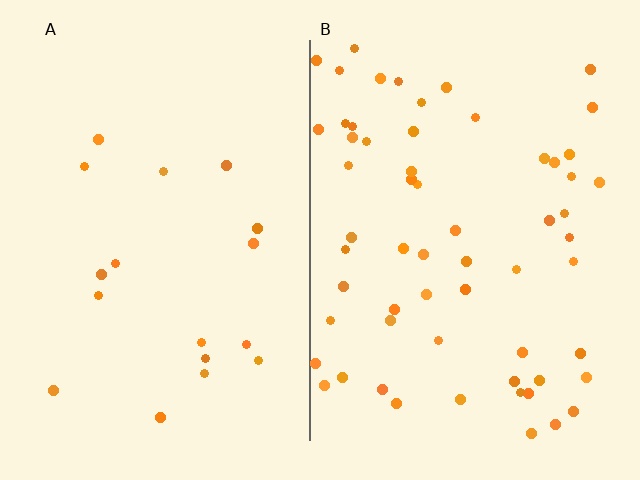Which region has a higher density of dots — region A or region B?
B (the right).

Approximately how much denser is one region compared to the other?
Approximately 3.4× — region B over region A.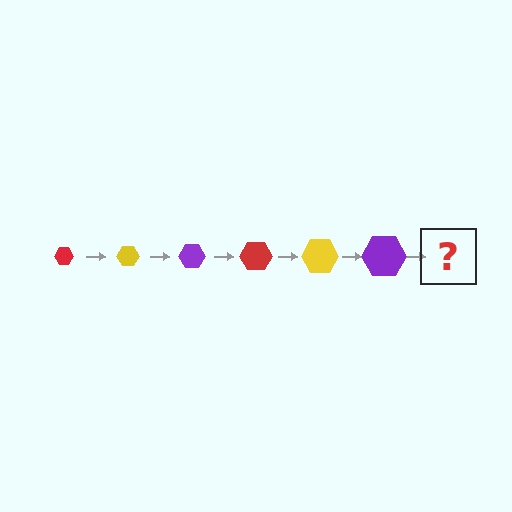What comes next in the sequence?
The next element should be a red hexagon, larger than the previous one.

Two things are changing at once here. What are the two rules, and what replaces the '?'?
The two rules are that the hexagon grows larger each step and the color cycles through red, yellow, and purple. The '?' should be a red hexagon, larger than the previous one.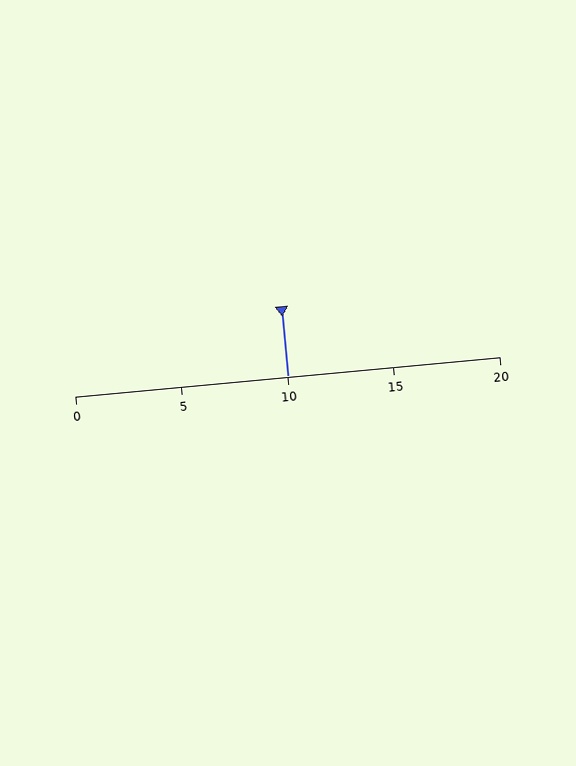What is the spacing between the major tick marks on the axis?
The major ticks are spaced 5 apart.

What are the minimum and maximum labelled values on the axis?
The axis runs from 0 to 20.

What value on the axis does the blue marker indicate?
The marker indicates approximately 10.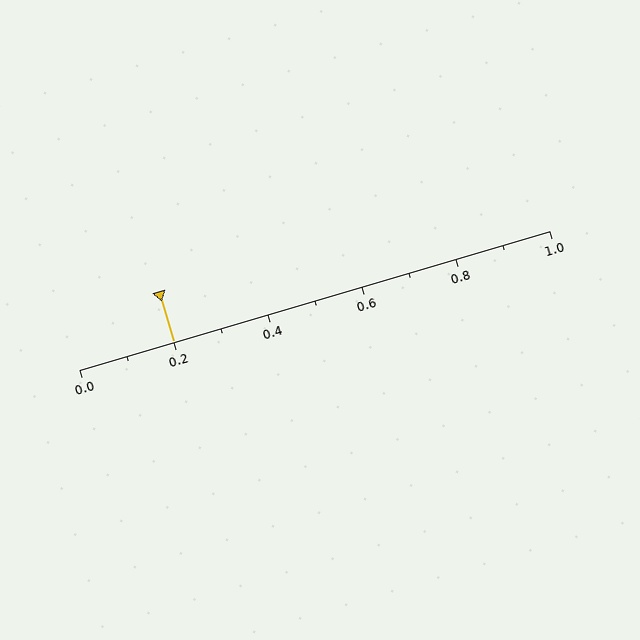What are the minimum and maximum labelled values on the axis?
The axis runs from 0.0 to 1.0.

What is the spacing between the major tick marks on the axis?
The major ticks are spaced 0.2 apart.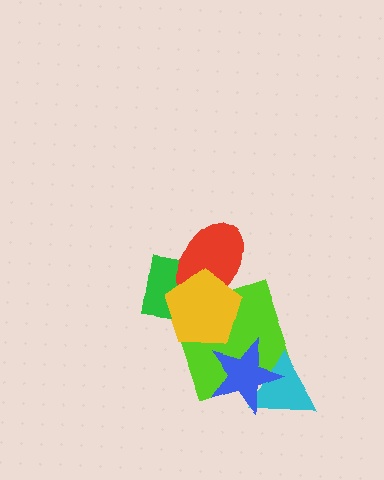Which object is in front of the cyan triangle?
The blue star is in front of the cyan triangle.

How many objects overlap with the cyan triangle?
2 objects overlap with the cyan triangle.